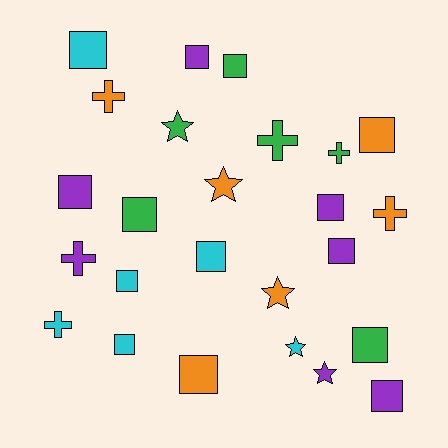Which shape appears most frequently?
Square, with 14 objects.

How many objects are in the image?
There are 25 objects.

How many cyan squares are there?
There are 4 cyan squares.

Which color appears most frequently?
Purple, with 7 objects.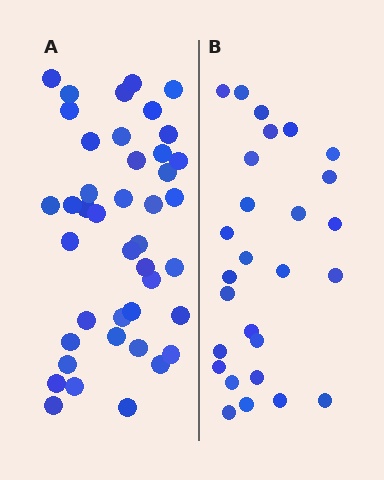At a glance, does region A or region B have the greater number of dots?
Region A (the left region) has more dots.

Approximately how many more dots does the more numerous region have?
Region A has approximately 15 more dots than region B.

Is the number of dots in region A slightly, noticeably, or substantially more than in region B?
Region A has substantially more. The ratio is roughly 1.6 to 1.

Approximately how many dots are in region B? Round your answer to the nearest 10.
About 30 dots. (The exact count is 27, which rounds to 30.)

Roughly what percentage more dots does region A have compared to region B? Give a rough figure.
About 55% more.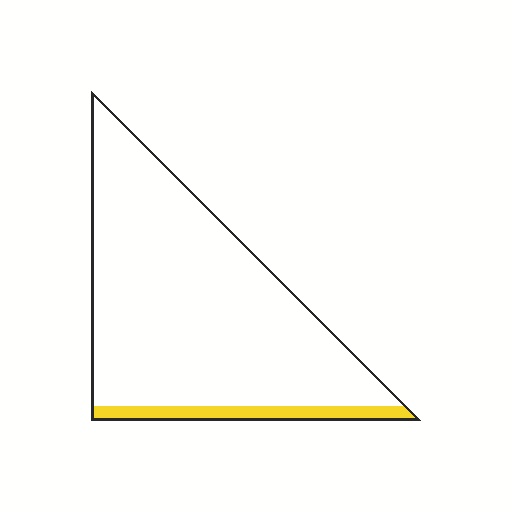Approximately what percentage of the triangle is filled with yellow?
Approximately 10%.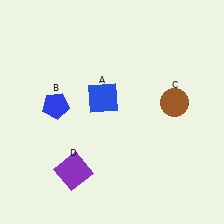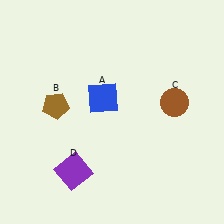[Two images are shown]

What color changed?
The pentagon (B) changed from blue in Image 1 to brown in Image 2.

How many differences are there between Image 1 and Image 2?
There is 1 difference between the two images.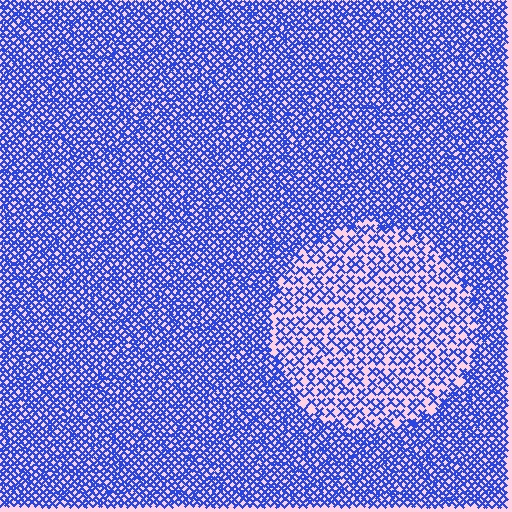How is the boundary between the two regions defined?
The boundary is defined by a change in element density (approximately 2.0x ratio). All elements are the same color, size, and shape.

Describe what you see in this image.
The image contains small blue elements arranged at two different densities. A circle-shaped region is visible where the elements are less densely packed than the surrounding area.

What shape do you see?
I see a circle.